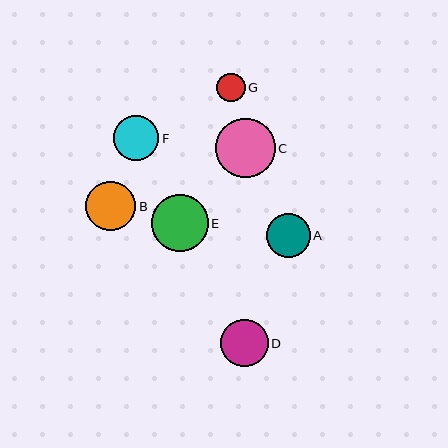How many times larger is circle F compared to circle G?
Circle F is approximately 1.6 times the size of circle G.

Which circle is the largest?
Circle C is the largest with a size of approximately 60 pixels.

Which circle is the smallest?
Circle G is the smallest with a size of approximately 29 pixels.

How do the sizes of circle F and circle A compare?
Circle F and circle A are approximately the same size.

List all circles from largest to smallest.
From largest to smallest: C, E, B, D, F, A, G.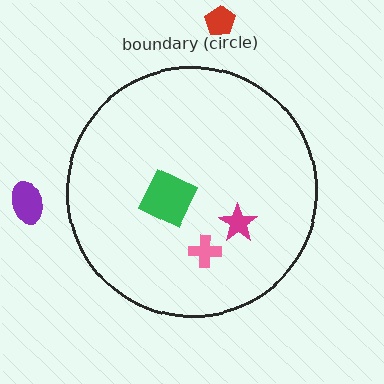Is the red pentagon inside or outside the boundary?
Outside.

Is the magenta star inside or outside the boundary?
Inside.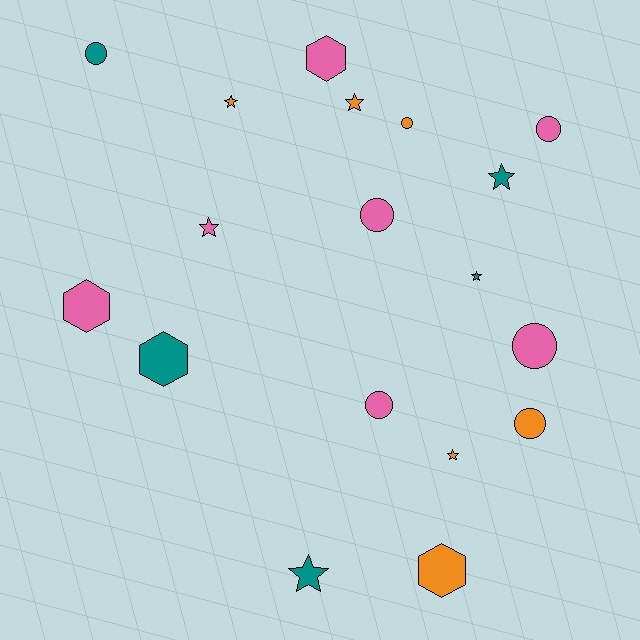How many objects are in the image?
There are 18 objects.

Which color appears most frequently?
Pink, with 7 objects.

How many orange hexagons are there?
There is 1 orange hexagon.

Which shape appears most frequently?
Star, with 7 objects.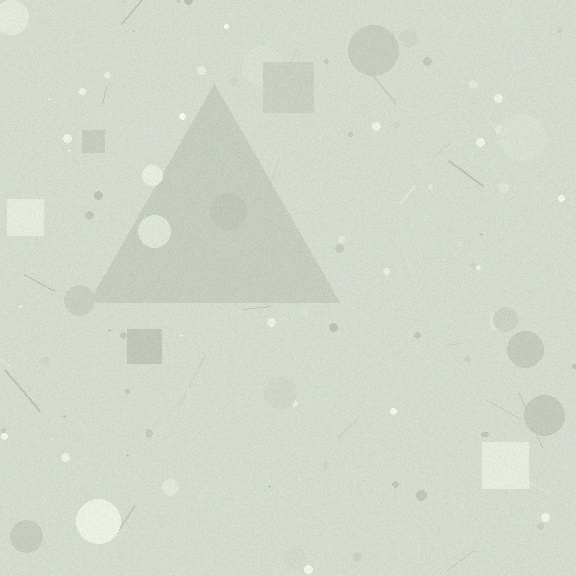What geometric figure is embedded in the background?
A triangle is embedded in the background.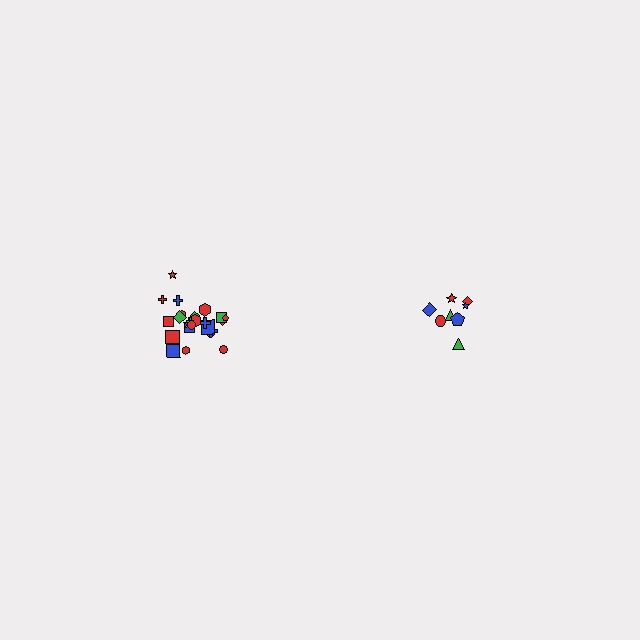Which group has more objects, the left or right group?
The left group.